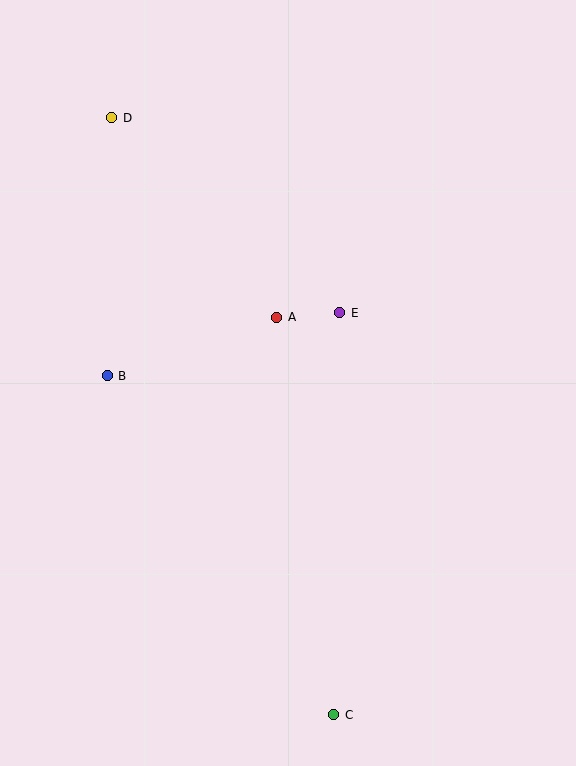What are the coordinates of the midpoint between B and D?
The midpoint between B and D is at (110, 247).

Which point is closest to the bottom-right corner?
Point C is closest to the bottom-right corner.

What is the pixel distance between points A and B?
The distance between A and B is 179 pixels.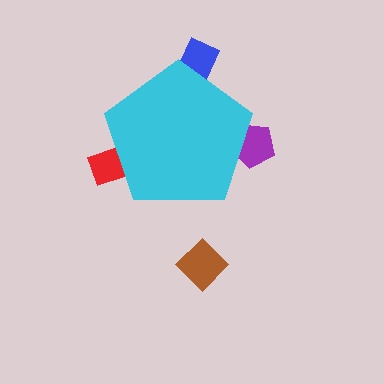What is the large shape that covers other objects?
A cyan pentagon.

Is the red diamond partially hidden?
Yes, the red diamond is partially hidden behind the cyan pentagon.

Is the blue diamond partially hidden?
Yes, the blue diamond is partially hidden behind the cyan pentagon.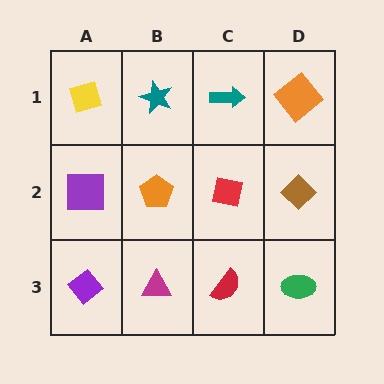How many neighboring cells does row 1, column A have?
2.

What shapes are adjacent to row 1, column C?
A red square (row 2, column C), a teal star (row 1, column B), an orange diamond (row 1, column D).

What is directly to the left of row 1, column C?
A teal star.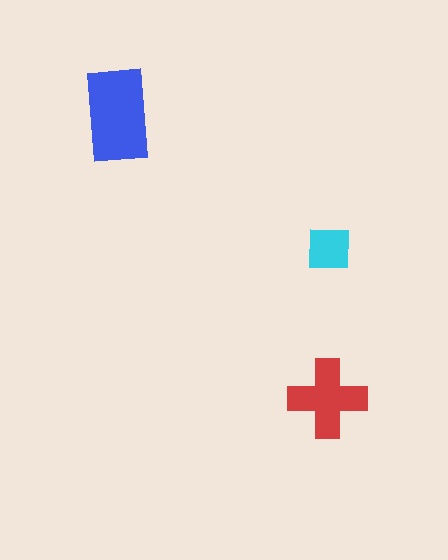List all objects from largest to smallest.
The blue rectangle, the red cross, the cyan square.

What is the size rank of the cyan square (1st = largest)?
3rd.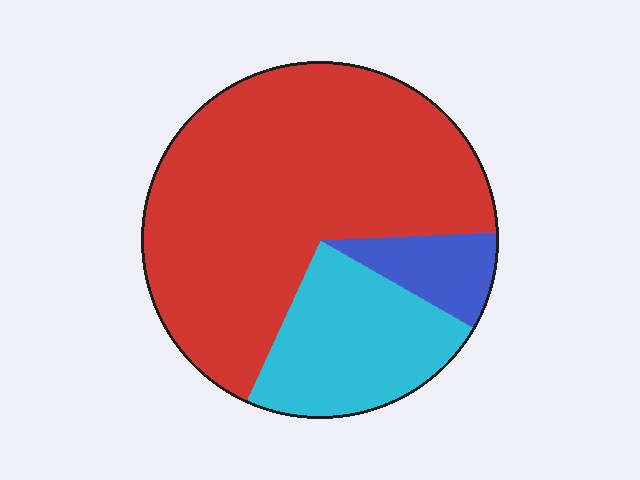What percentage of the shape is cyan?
Cyan covers about 25% of the shape.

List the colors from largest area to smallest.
From largest to smallest: red, cyan, blue.